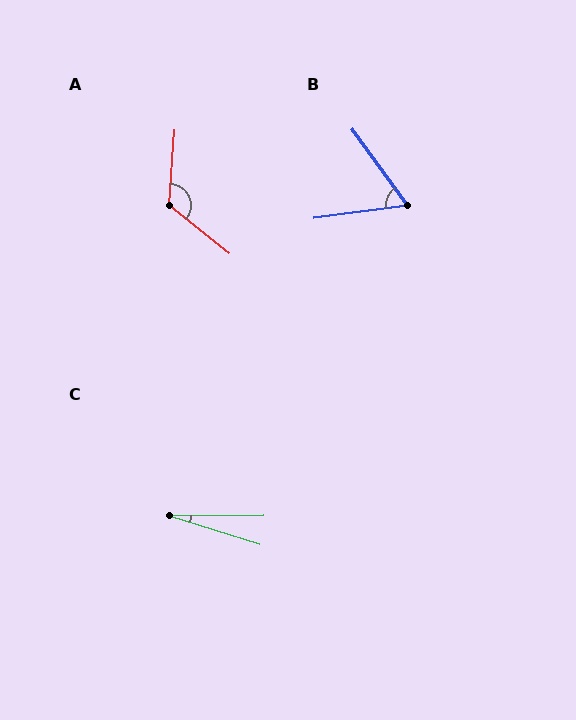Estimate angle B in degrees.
Approximately 62 degrees.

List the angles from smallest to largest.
C (18°), B (62°), A (124°).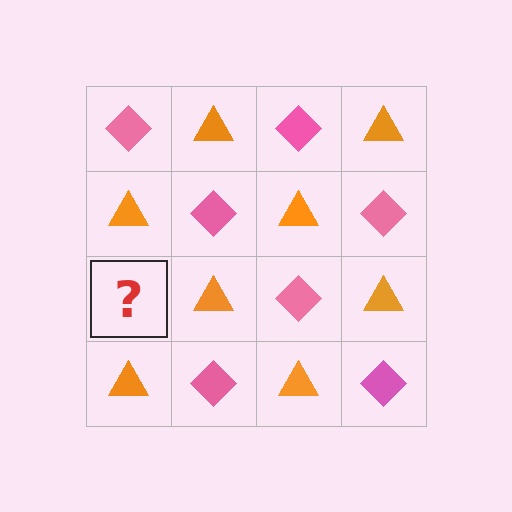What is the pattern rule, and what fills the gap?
The rule is that it alternates pink diamond and orange triangle in a checkerboard pattern. The gap should be filled with a pink diamond.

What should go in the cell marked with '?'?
The missing cell should contain a pink diamond.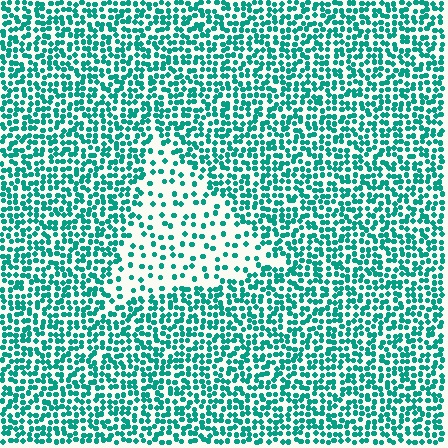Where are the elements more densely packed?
The elements are more densely packed outside the triangle boundary.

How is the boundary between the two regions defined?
The boundary is defined by a change in element density (approximately 2.5x ratio). All elements are the same color, size, and shape.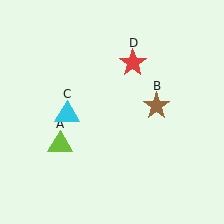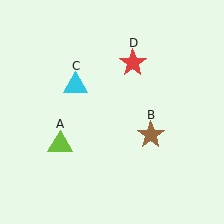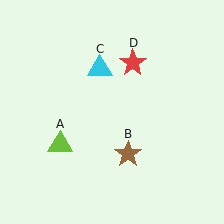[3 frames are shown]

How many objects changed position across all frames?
2 objects changed position: brown star (object B), cyan triangle (object C).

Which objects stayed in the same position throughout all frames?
Lime triangle (object A) and red star (object D) remained stationary.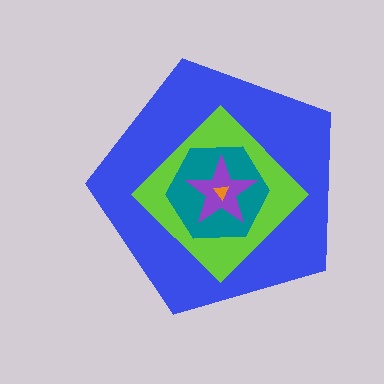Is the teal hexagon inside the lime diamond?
Yes.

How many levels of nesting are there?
5.